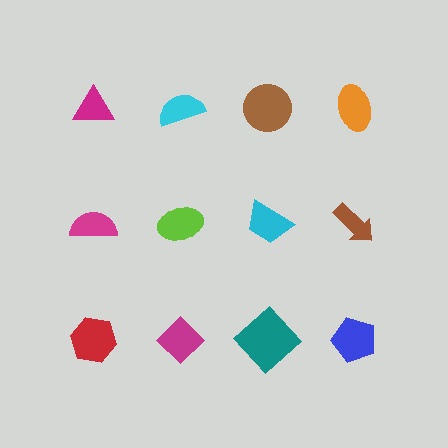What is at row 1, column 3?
A brown circle.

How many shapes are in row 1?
4 shapes.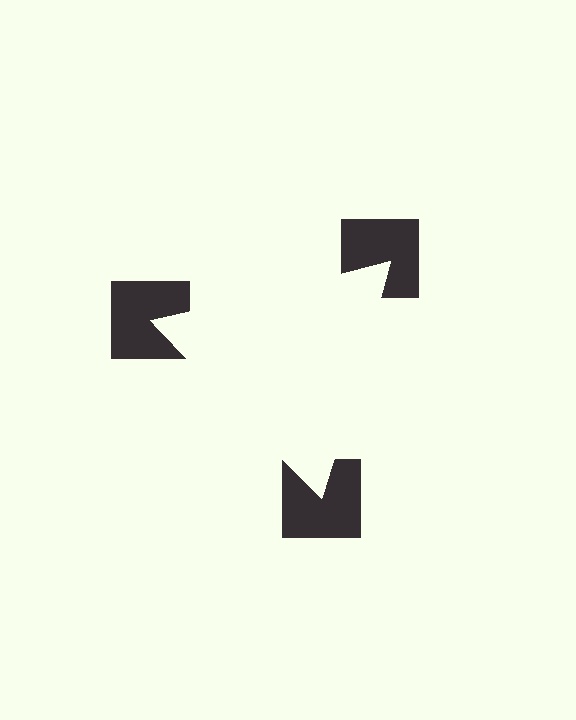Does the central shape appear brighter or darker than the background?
It typically appears slightly brighter than the background, even though no actual brightness change is drawn.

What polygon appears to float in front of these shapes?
An illusory triangle — its edges are inferred from the aligned wedge cuts in the notched squares, not physically drawn.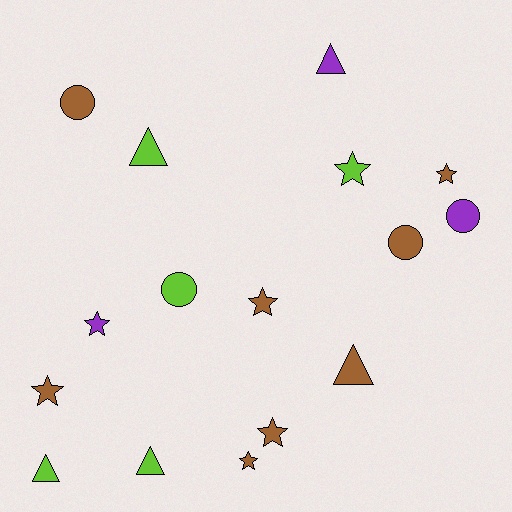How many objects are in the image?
There are 16 objects.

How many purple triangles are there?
There is 1 purple triangle.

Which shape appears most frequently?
Star, with 7 objects.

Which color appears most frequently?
Brown, with 8 objects.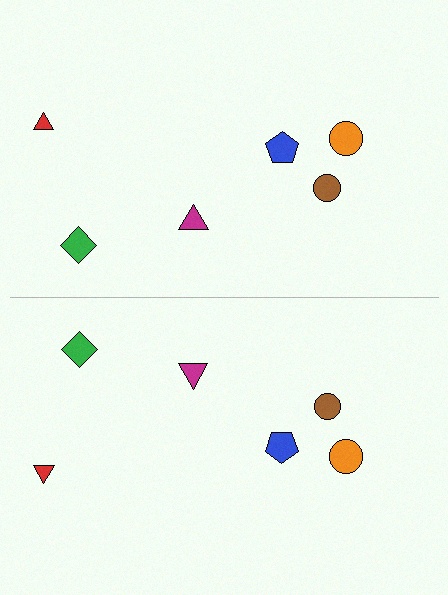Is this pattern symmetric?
Yes, this pattern has bilateral (reflection) symmetry.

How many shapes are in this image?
There are 12 shapes in this image.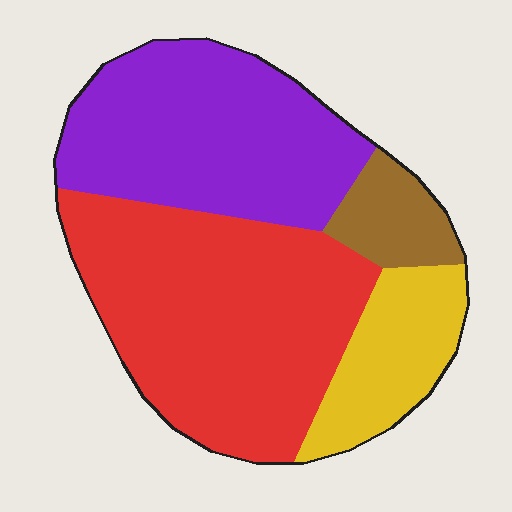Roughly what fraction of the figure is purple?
Purple takes up about one third (1/3) of the figure.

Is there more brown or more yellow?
Yellow.